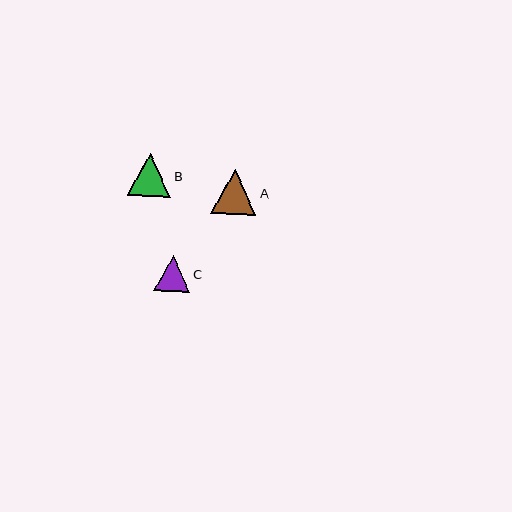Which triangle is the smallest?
Triangle C is the smallest with a size of approximately 36 pixels.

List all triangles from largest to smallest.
From largest to smallest: A, B, C.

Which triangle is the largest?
Triangle A is the largest with a size of approximately 45 pixels.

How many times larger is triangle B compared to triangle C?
Triangle B is approximately 1.2 times the size of triangle C.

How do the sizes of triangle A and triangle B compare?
Triangle A and triangle B are approximately the same size.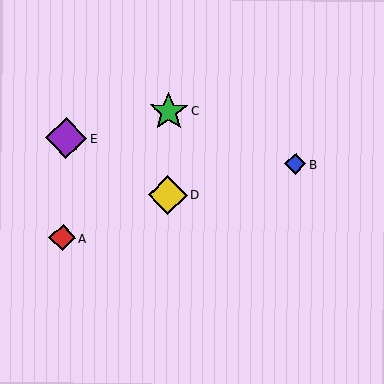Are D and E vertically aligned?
No, D is at x≈168 and E is at x≈66.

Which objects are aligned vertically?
Objects C, D are aligned vertically.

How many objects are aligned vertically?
2 objects (C, D) are aligned vertically.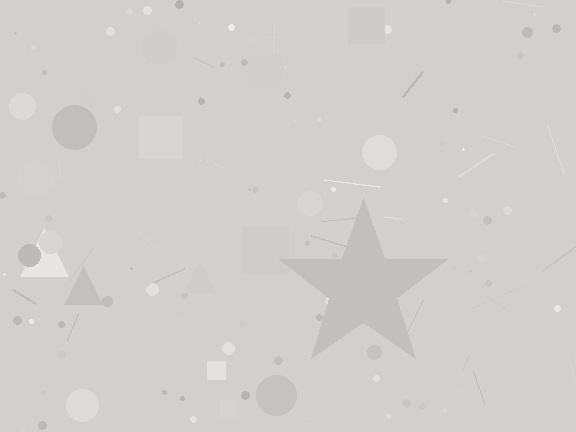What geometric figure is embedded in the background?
A star is embedded in the background.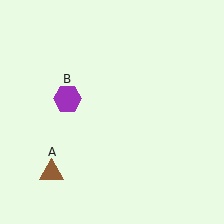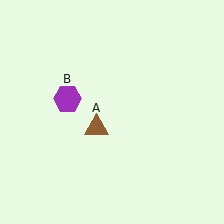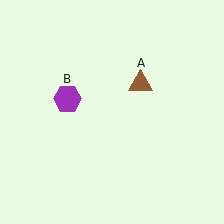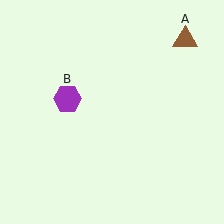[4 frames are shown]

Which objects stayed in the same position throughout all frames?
Purple hexagon (object B) remained stationary.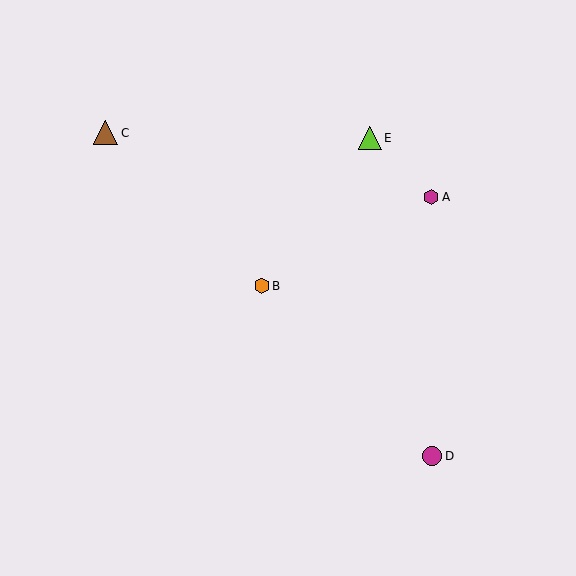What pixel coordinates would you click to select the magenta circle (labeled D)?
Click at (432, 456) to select the magenta circle D.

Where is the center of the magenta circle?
The center of the magenta circle is at (432, 456).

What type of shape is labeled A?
Shape A is a magenta hexagon.